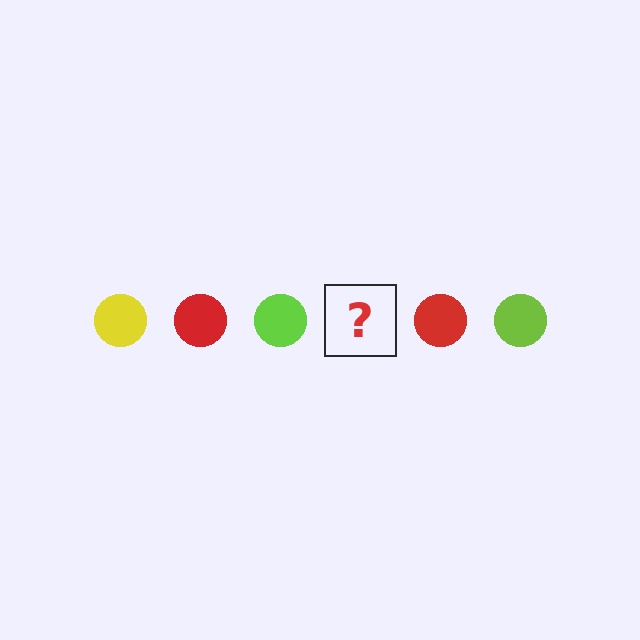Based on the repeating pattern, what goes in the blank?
The blank should be a yellow circle.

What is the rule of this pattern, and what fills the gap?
The rule is that the pattern cycles through yellow, red, lime circles. The gap should be filled with a yellow circle.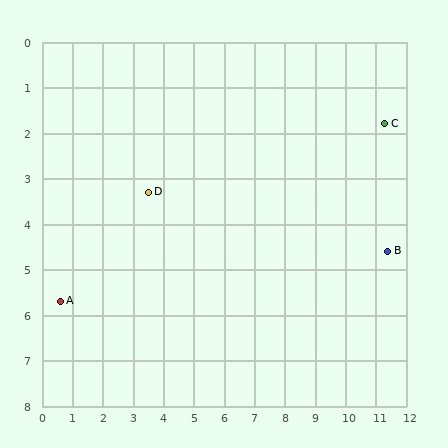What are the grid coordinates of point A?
Point A is at approximately (0.6, 5.7).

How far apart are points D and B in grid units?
Points D and B are about 8.0 grid units apart.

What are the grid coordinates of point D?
Point D is at approximately (3.5, 3.3).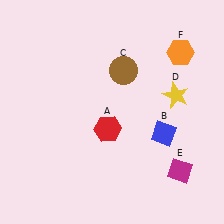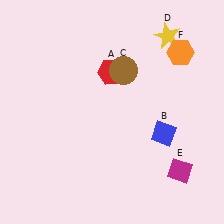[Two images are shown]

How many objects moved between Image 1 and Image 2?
2 objects moved between the two images.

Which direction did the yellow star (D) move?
The yellow star (D) moved up.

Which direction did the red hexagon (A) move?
The red hexagon (A) moved up.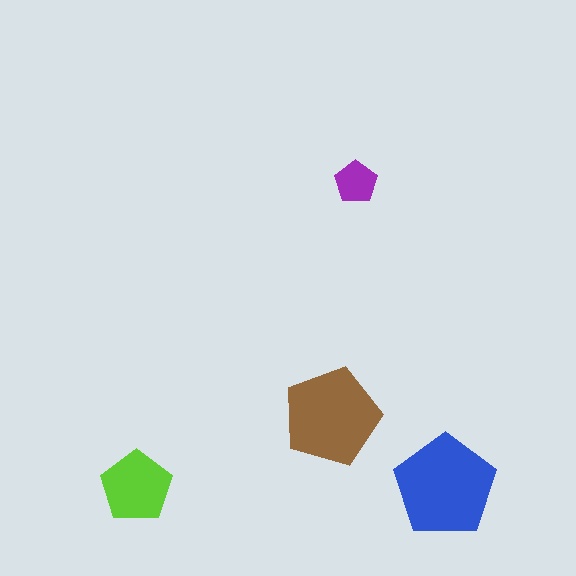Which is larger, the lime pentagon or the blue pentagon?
The blue one.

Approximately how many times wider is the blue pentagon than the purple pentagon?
About 2.5 times wider.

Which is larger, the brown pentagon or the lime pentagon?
The brown one.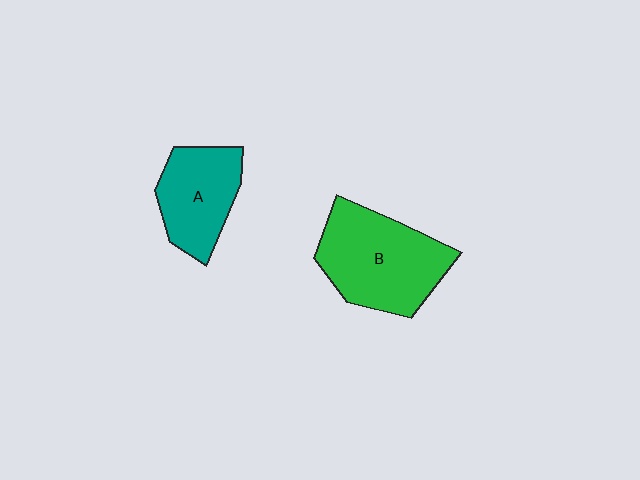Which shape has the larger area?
Shape B (green).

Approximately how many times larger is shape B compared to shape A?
Approximately 1.4 times.